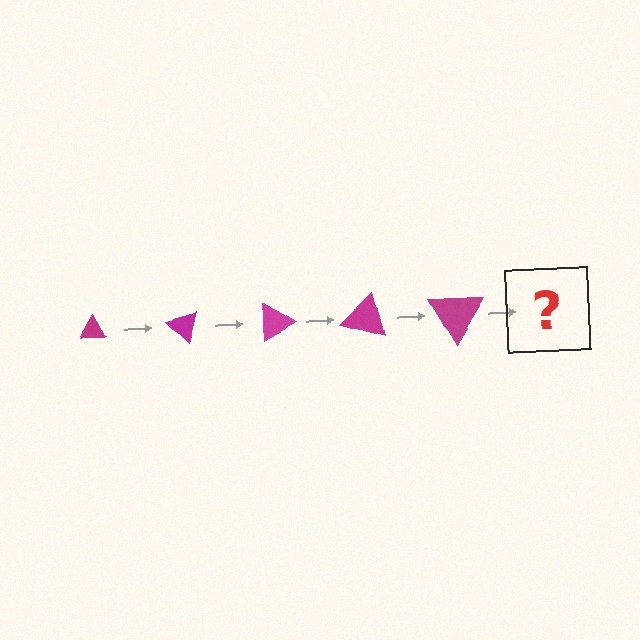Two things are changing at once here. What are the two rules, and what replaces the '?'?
The two rules are that the triangle grows larger each step and it rotates 45 degrees each step. The '?' should be a triangle, larger than the previous one and rotated 225 degrees from the start.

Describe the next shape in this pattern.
It should be a triangle, larger than the previous one and rotated 225 degrees from the start.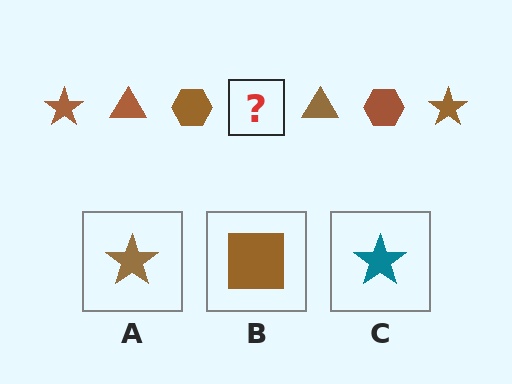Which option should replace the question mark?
Option A.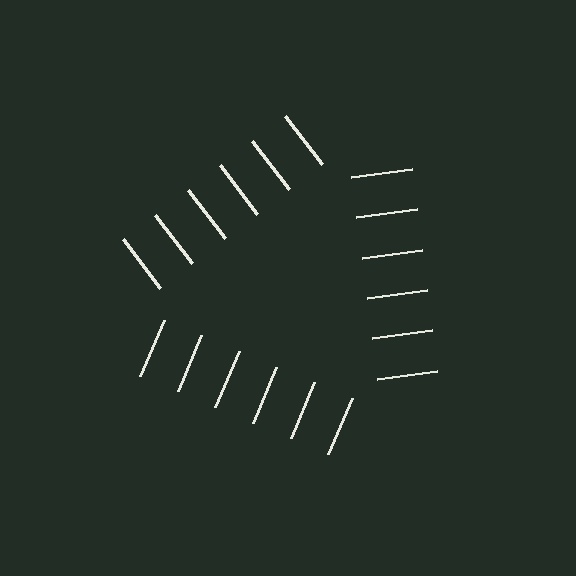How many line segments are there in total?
18 — 6 along each of the 3 edges.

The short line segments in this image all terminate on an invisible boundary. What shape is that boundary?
An illusory triangle — the line segments terminate on its edges but no continuous stroke is drawn.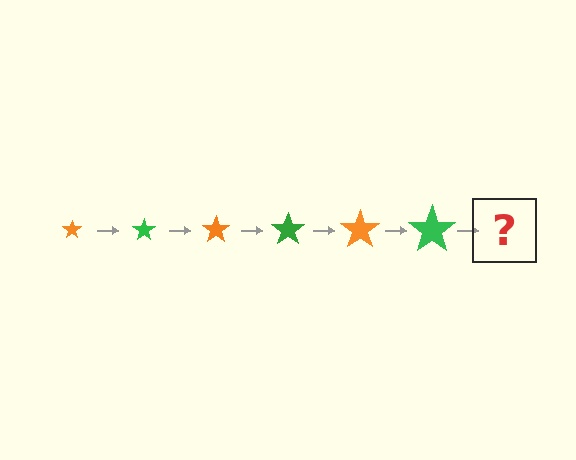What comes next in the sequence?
The next element should be an orange star, larger than the previous one.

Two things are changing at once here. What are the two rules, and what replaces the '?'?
The two rules are that the star grows larger each step and the color cycles through orange and green. The '?' should be an orange star, larger than the previous one.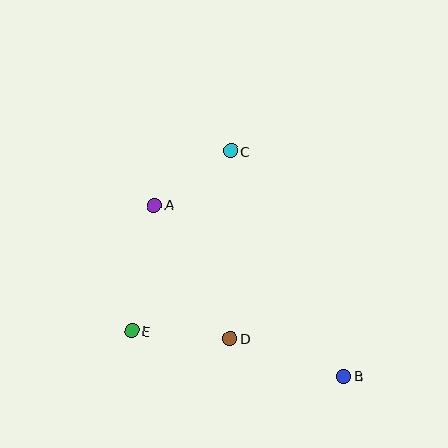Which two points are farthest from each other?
Points A and B are farthest from each other.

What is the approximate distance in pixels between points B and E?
The distance between B and E is approximately 217 pixels.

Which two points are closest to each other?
Points A and C are closest to each other.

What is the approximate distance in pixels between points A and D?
The distance between A and D is approximately 154 pixels.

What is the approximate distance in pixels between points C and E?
The distance between C and E is approximately 205 pixels.